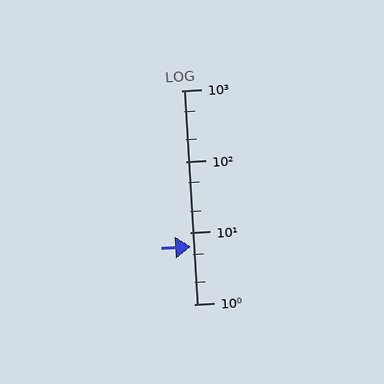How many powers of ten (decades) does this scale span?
The scale spans 3 decades, from 1 to 1000.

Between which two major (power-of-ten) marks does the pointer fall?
The pointer is between 1 and 10.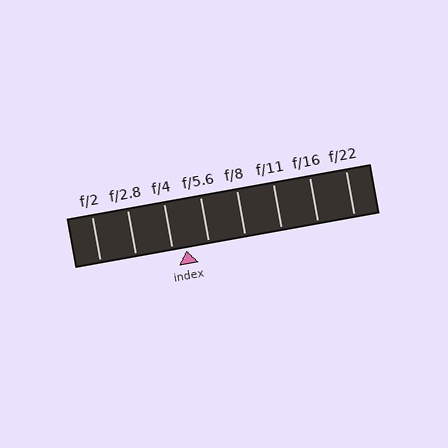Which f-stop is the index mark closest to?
The index mark is closest to f/4.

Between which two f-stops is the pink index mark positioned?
The index mark is between f/4 and f/5.6.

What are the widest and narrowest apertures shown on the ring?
The widest aperture shown is f/2 and the narrowest is f/22.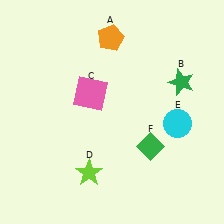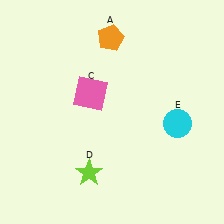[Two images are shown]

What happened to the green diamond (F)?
The green diamond (F) was removed in Image 2. It was in the bottom-right area of Image 1.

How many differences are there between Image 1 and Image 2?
There are 2 differences between the two images.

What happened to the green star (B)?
The green star (B) was removed in Image 2. It was in the top-right area of Image 1.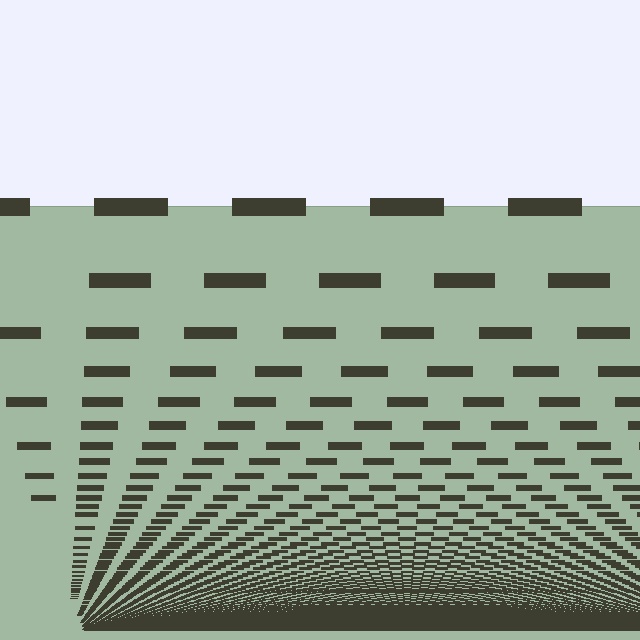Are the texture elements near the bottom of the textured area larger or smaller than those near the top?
Smaller. The gradient is inverted — elements near the bottom are smaller and denser.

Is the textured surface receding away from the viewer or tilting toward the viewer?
The surface appears to tilt toward the viewer. Texture elements get larger and sparser toward the top.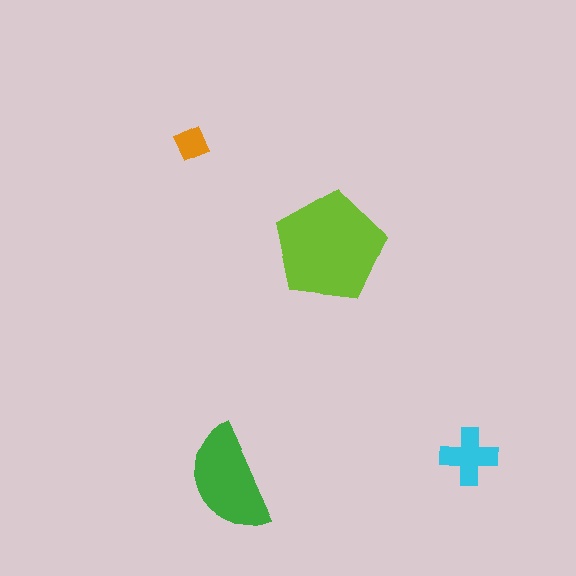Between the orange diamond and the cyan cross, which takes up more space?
The cyan cross.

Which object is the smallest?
The orange diamond.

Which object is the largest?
The lime pentagon.